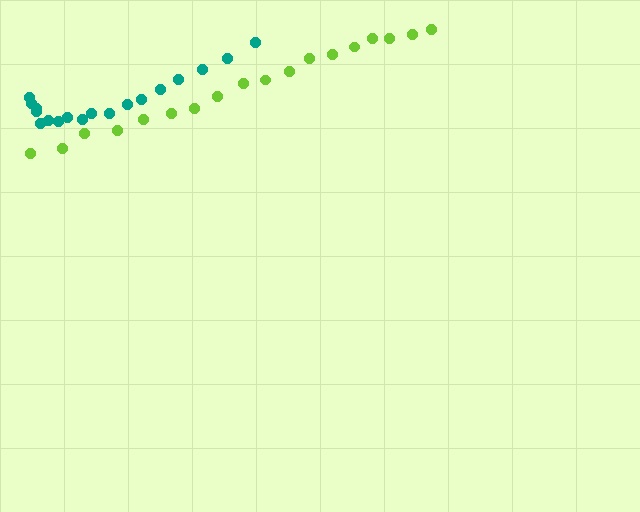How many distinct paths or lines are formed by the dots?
There are 2 distinct paths.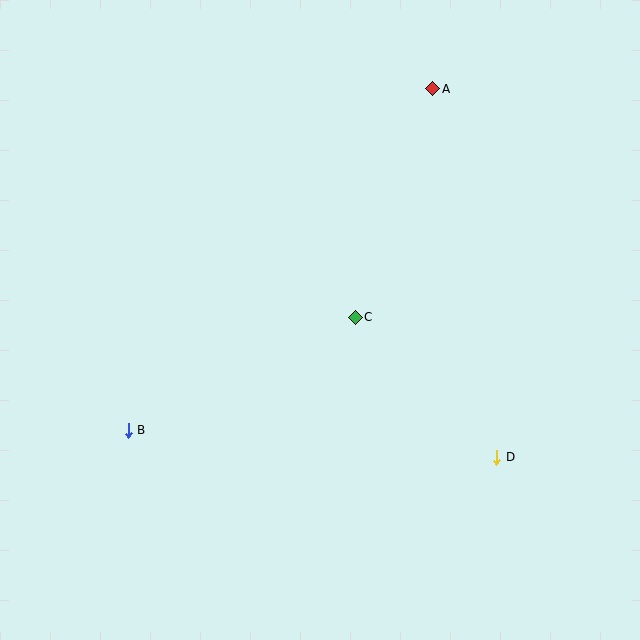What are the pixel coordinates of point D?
Point D is at (497, 457).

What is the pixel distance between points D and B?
The distance between D and B is 370 pixels.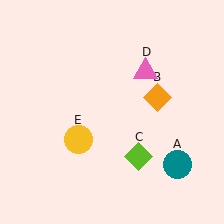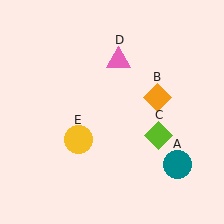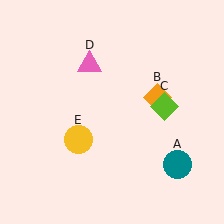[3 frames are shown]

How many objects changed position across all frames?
2 objects changed position: lime diamond (object C), pink triangle (object D).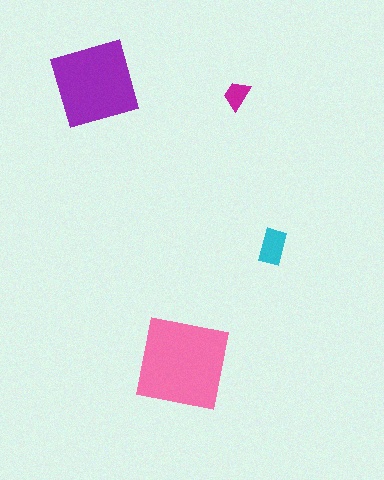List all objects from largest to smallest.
The pink square, the purple square, the cyan rectangle, the magenta trapezoid.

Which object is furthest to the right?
The cyan rectangle is rightmost.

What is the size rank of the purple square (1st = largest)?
2nd.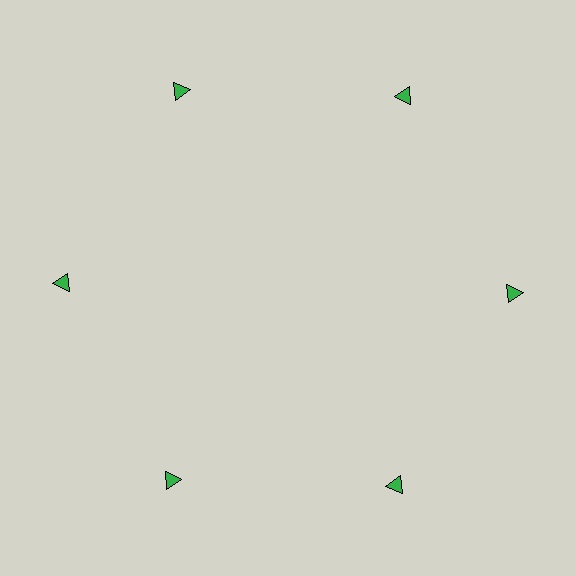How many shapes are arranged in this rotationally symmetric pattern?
There are 6 shapes, arranged in 6 groups of 1.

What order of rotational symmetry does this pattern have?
This pattern has 6-fold rotational symmetry.